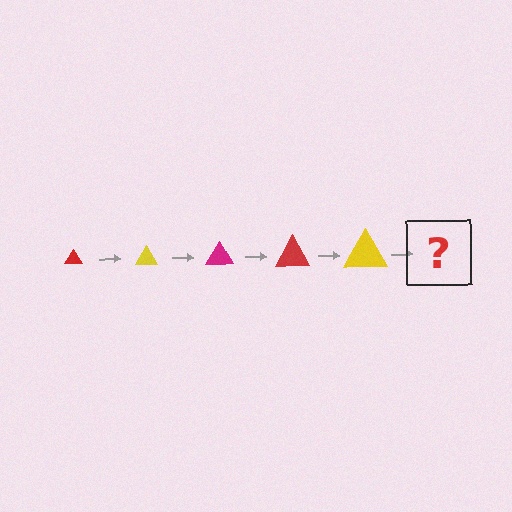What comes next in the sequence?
The next element should be a magenta triangle, larger than the previous one.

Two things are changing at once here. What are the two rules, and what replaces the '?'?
The two rules are that the triangle grows larger each step and the color cycles through red, yellow, and magenta. The '?' should be a magenta triangle, larger than the previous one.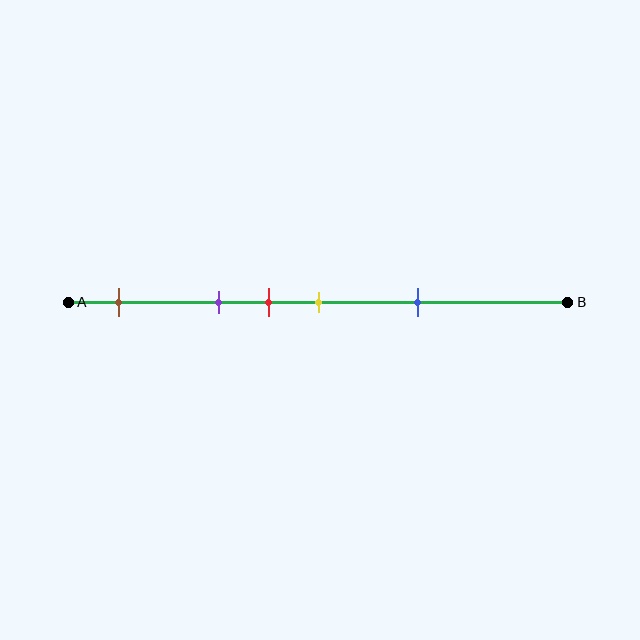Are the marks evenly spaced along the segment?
No, the marks are not evenly spaced.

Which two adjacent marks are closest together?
The red and yellow marks are the closest adjacent pair.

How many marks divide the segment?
There are 5 marks dividing the segment.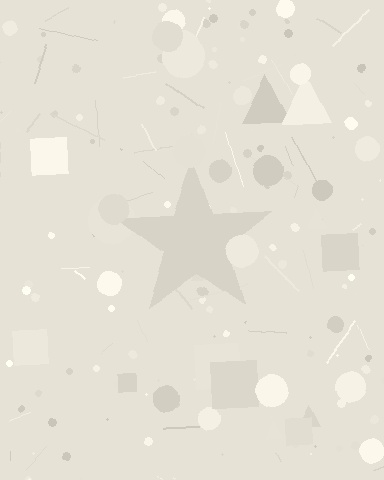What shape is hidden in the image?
A star is hidden in the image.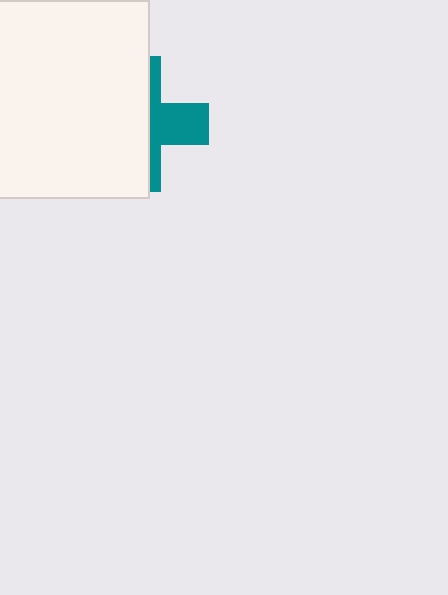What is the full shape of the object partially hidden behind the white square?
The partially hidden object is a teal cross.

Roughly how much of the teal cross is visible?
A small part of it is visible (roughly 37%).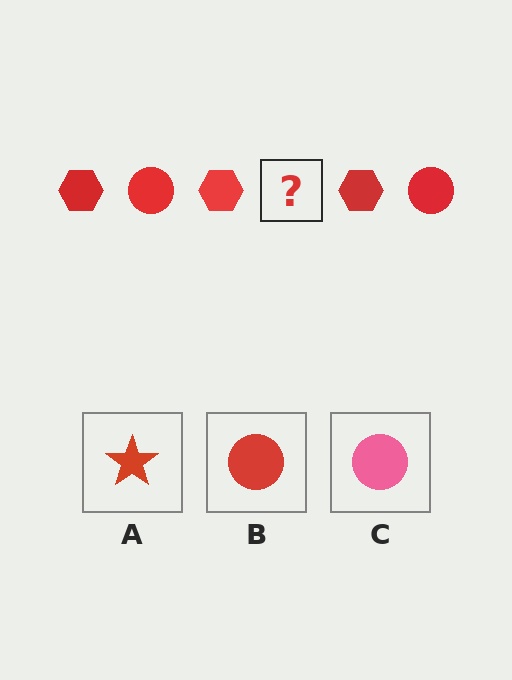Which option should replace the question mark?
Option B.